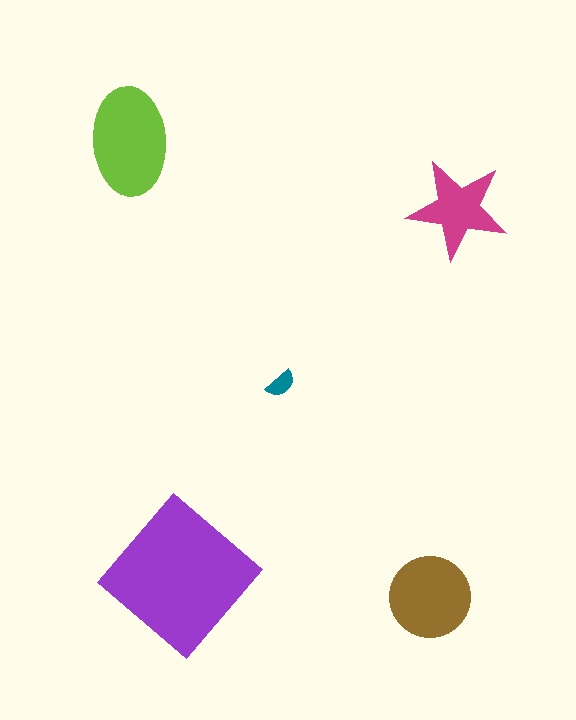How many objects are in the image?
There are 5 objects in the image.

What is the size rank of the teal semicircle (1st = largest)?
5th.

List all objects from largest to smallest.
The purple diamond, the lime ellipse, the brown circle, the magenta star, the teal semicircle.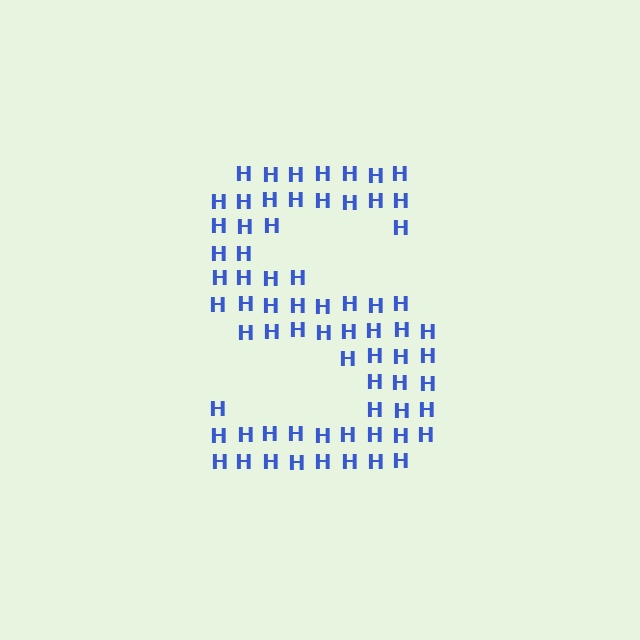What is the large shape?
The large shape is the letter S.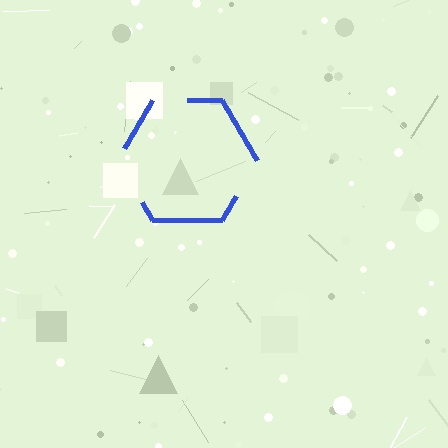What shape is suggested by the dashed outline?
The dashed outline suggests a hexagon.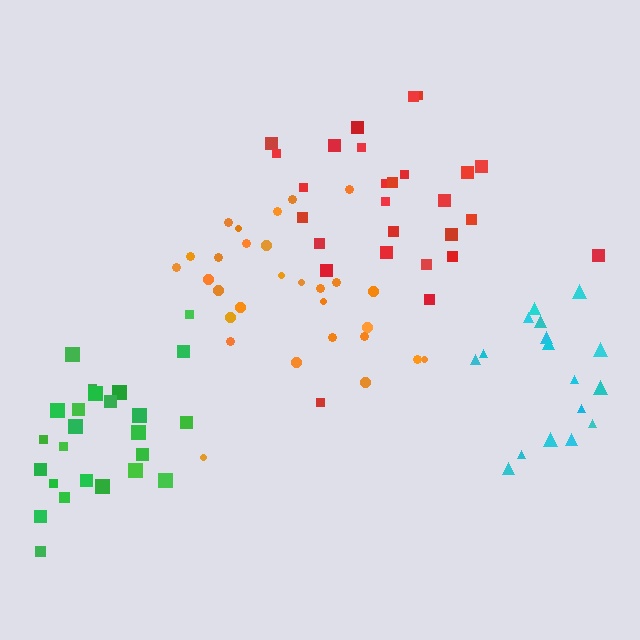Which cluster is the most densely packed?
Green.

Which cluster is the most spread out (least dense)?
Red.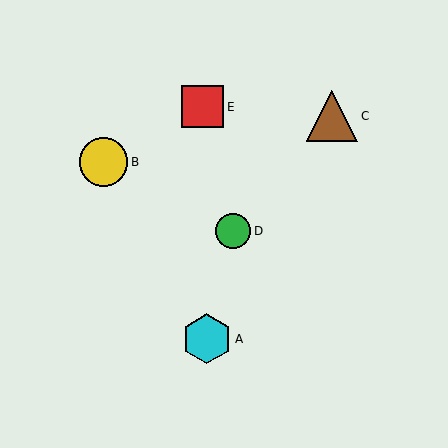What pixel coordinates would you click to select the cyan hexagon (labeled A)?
Click at (207, 339) to select the cyan hexagon A.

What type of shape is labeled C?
Shape C is a brown triangle.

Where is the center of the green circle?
The center of the green circle is at (233, 231).